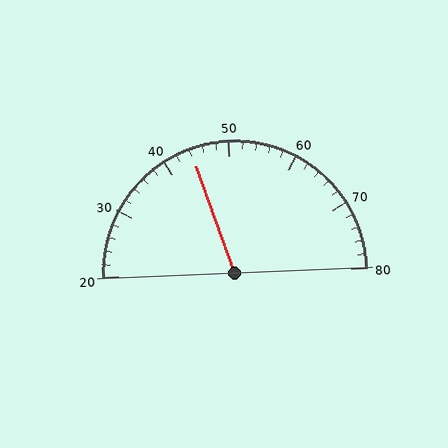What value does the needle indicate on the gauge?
The needle indicates approximately 44.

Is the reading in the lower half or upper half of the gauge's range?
The reading is in the lower half of the range (20 to 80).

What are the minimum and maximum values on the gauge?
The gauge ranges from 20 to 80.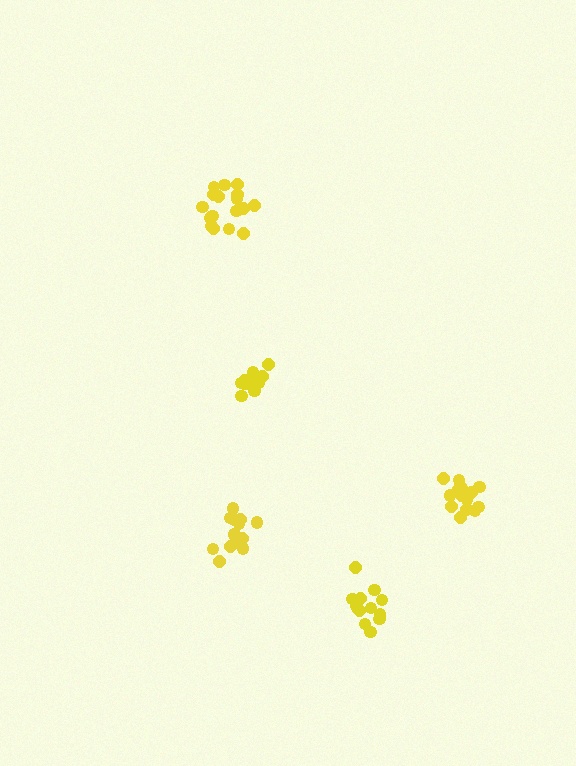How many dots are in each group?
Group 1: 14 dots, Group 2: 17 dots, Group 3: 13 dots, Group 4: 15 dots, Group 5: 14 dots (73 total).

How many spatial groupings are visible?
There are 5 spatial groupings.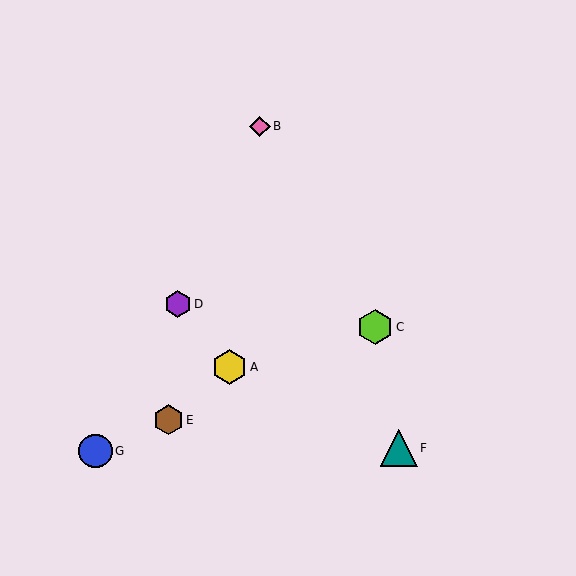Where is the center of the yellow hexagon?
The center of the yellow hexagon is at (230, 367).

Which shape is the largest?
The teal triangle (labeled F) is the largest.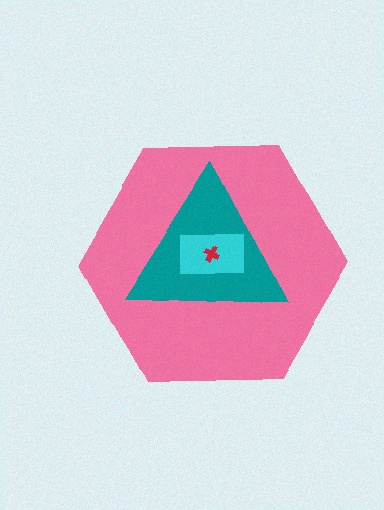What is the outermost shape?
The pink hexagon.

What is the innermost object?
The red cross.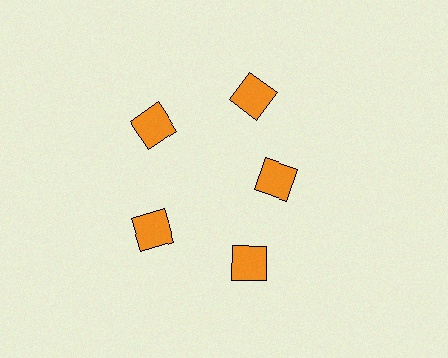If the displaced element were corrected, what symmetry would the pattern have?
It would have 5-fold rotational symmetry — the pattern would map onto itself every 72 degrees.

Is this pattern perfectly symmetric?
No. The 5 orange diamonds are arranged in a ring, but one element near the 3 o'clock position is pulled inward toward the center, breaking the 5-fold rotational symmetry.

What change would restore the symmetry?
The symmetry would be restored by moving it outward, back onto the ring so that all 5 diamonds sit at equal angles and equal distance from the center.